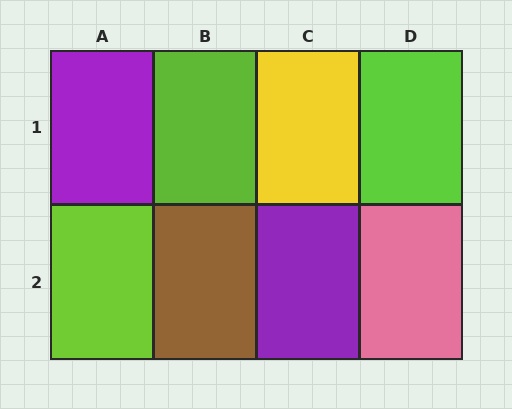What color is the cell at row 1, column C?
Yellow.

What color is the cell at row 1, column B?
Lime.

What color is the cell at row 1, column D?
Lime.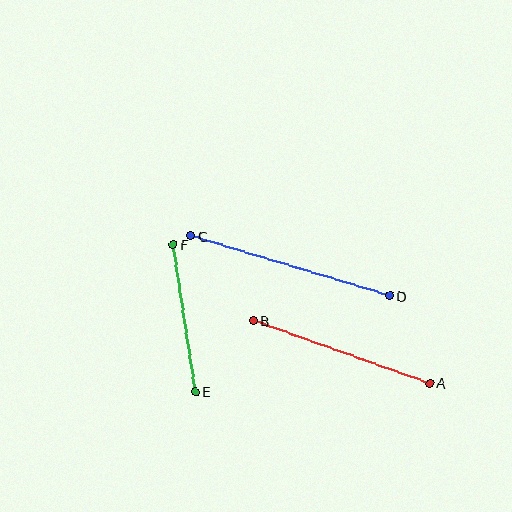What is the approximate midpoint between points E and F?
The midpoint is at approximately (184, 318) pixels.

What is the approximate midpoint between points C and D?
The midpoint is at approximately (290, 266) pixels.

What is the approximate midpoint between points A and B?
The midpoint is at approximately (342, 352) pixels.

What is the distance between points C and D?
The distance is approximately 208 pixels.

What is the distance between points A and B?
The distance is approximately 187 pixels.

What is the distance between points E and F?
The distance is approximately 149 pixels.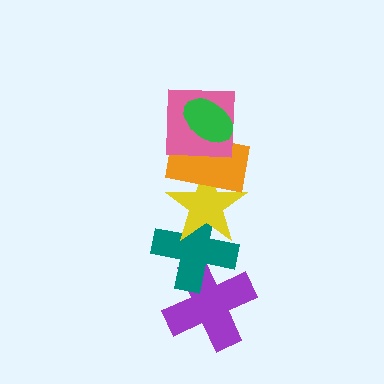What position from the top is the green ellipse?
The green ellipse is 1st from the top.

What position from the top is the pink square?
The pink square is 2nd from the top.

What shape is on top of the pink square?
The green ellipse is on top of the pink square.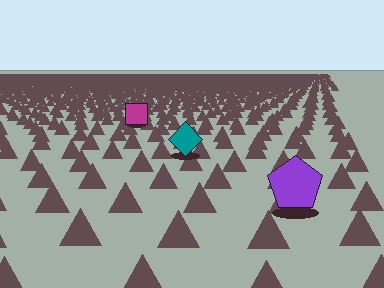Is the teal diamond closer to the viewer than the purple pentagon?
No. The purple pentagon is closer — you can tell from the texture gradient: the ground texture is coarser near it.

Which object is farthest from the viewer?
The magenta square is farthest from the viewer. It appears smaller and the ground texture around it is denser.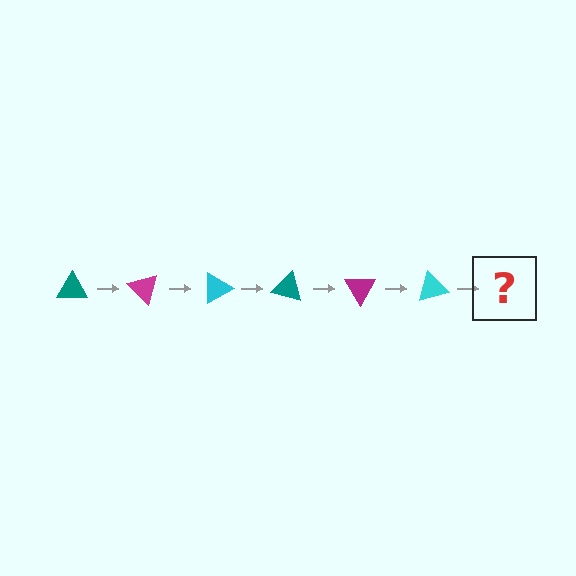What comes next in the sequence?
The next element should be a teal triangle, rotated 270 degrees from the start.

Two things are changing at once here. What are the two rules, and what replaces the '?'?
The two rules are that it rotates 45 degrees each step and the color cycles through teal, magenta, and cyan. The '?' should be a teal triangle, rotated 270 degrees from the start.